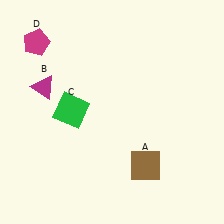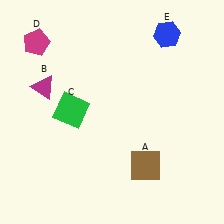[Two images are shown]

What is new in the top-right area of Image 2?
A blue hexagon (E) was added in the top-right area of Image 2.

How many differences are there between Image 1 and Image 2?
There is 1 difference between the two images.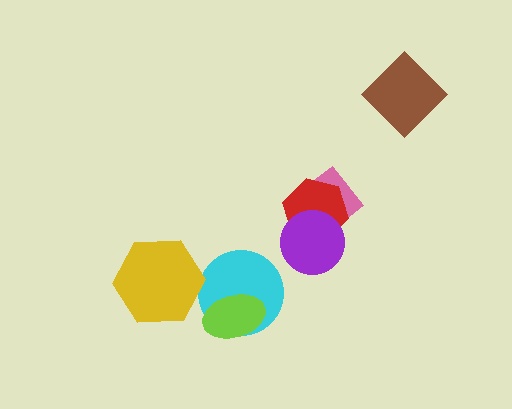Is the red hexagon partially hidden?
Yes, it is partially covered by another shape.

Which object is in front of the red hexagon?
The purple circle is in front of the red hexagon.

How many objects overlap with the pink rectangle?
1 object overlaps with the pink rectangle.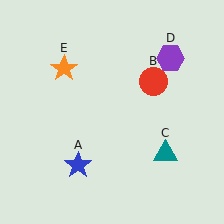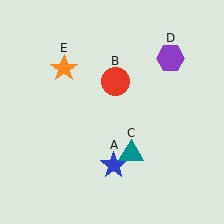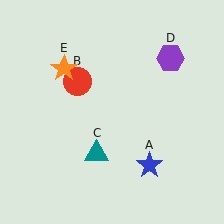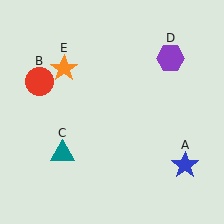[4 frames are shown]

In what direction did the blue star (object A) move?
The blue star (object A) moved right.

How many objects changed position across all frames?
3 objects changed position: blue star (object A), red circle (object B), teal triangle (object C).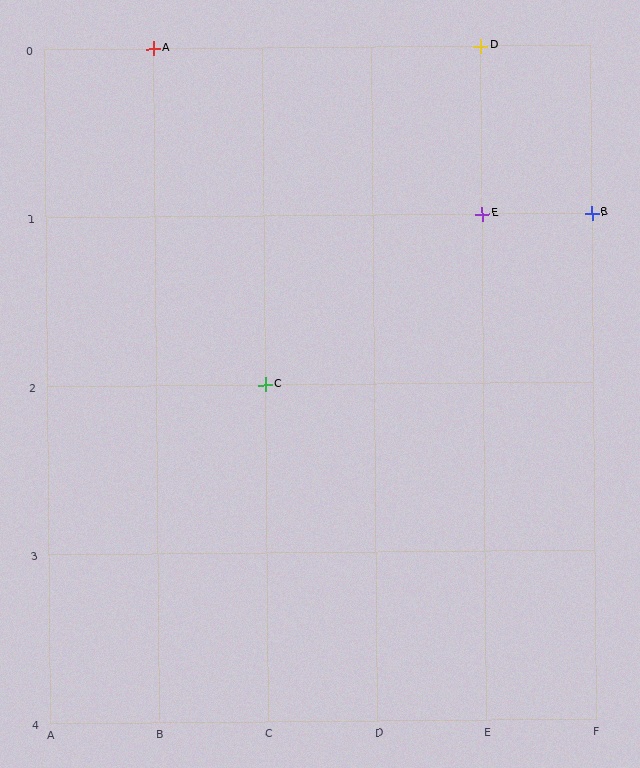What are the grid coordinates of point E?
Point E is at grid coordinates (E, 1).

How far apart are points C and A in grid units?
Points C and A are 1 column and 2 rows apart (about 2.2 grid units diagonally).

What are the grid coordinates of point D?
Point D is at grid coordinates (E, 0).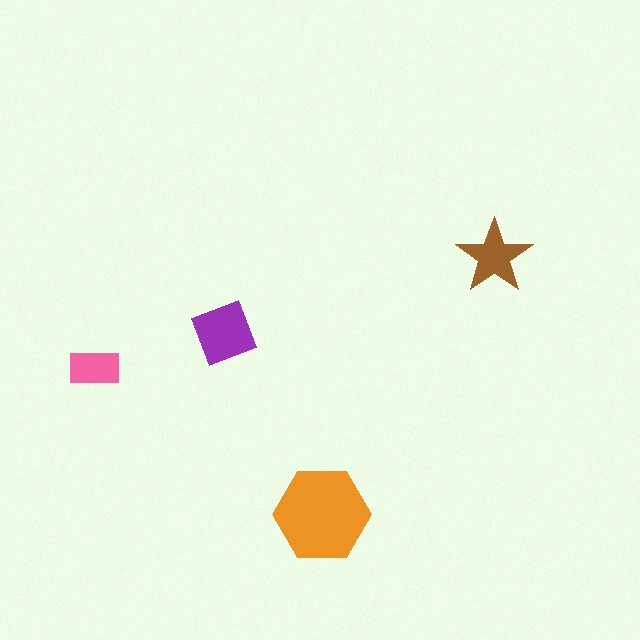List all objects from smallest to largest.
The pink rectangle, the brown star, the purple diamond, the orange hexagon.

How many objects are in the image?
There are 4 objects in the image.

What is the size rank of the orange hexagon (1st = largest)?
1st.